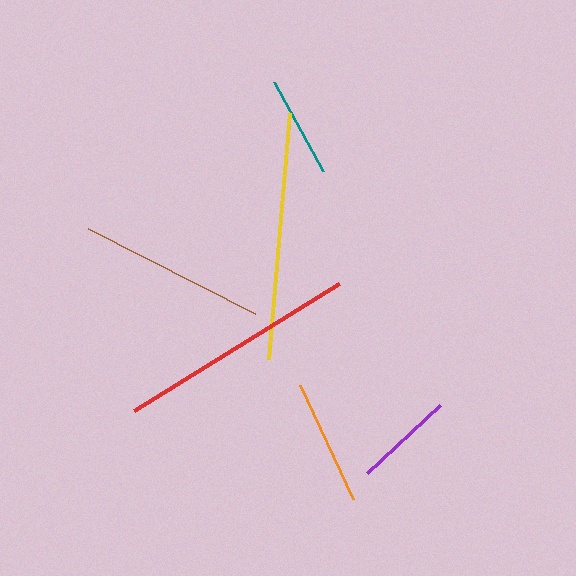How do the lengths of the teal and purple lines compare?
The teal and purple lines are approximately the same length.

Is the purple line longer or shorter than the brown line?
The brown line is longer than the purple line.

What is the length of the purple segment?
The purple segment is approximately 100 pixels long.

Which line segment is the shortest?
The purple line is the shortest at approximately 100 pixels.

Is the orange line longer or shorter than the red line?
The red line is longer than the orange line.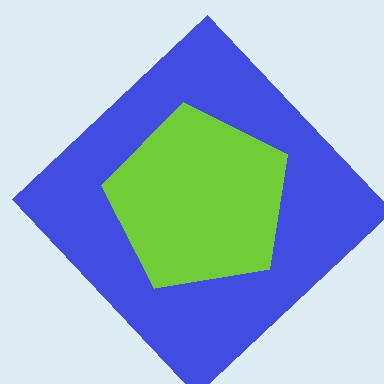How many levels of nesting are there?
2.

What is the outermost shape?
The blue diamond.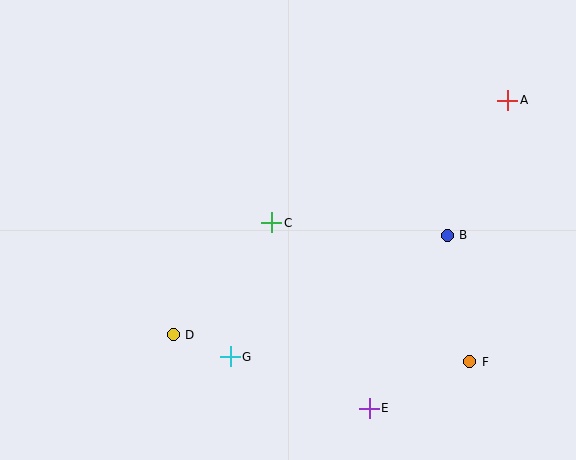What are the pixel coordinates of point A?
Point A is at (508, 100).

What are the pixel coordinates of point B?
Point B is at (447, 235).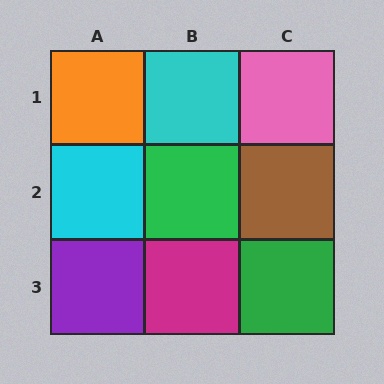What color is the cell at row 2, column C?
Brown.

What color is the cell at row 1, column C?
Pink.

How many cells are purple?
1 cell is purple.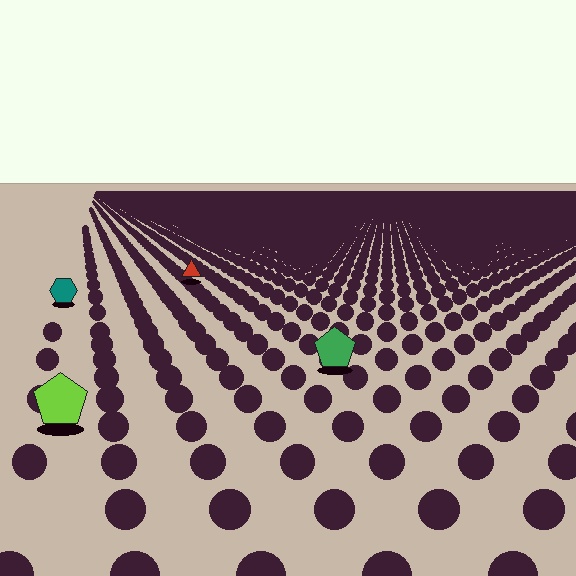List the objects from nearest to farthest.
From nearest to farthest: the lime pentagon, the green pentagon, the teal hexagon, the red triangle.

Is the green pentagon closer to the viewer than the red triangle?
Yes. The green pentagon is closer — you can tell from the texture gradient: the ground texture is coarser near it.